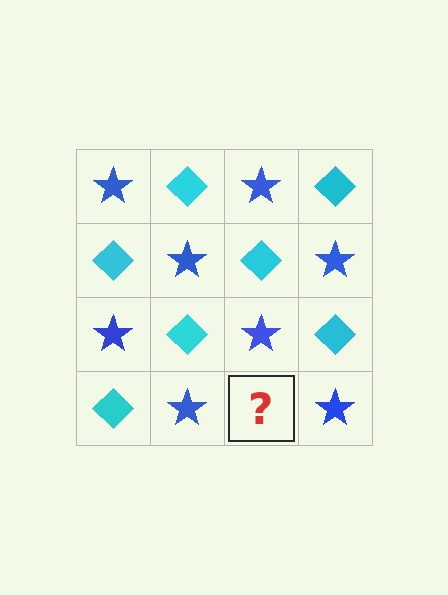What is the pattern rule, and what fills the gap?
The rule is that it alternates blue star and cyan diamond in a checkerboard pattern. The gap should be filled with a cyan diamond.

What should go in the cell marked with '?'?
The missing cell should contain a cyan diamond.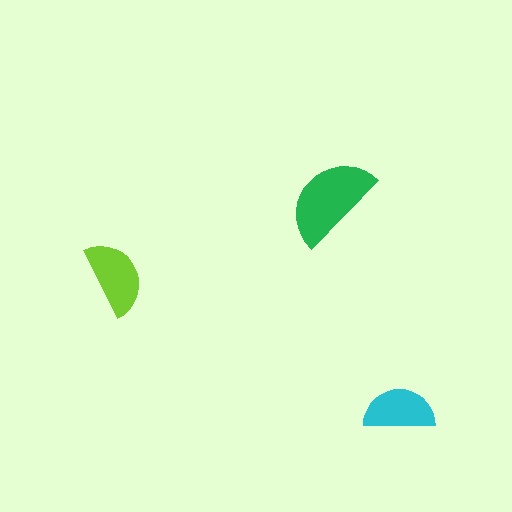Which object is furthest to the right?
The cyan semicircle is rightmost.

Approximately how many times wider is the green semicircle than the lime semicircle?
About 1.5 times wider.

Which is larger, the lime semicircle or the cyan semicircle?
The lime one.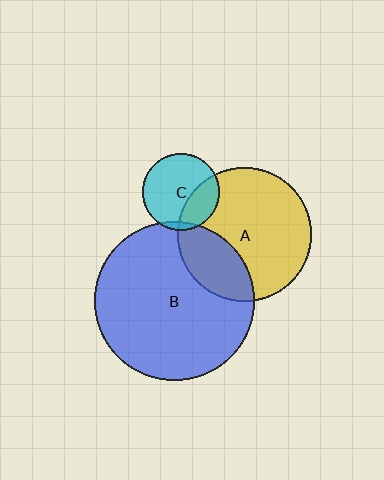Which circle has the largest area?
Circle B (blue).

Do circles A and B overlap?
Yes.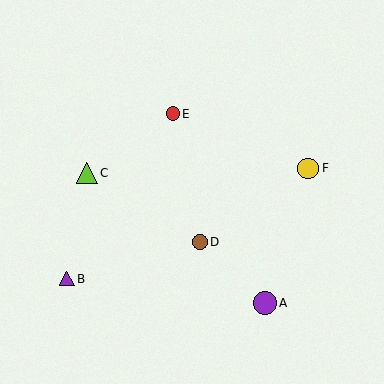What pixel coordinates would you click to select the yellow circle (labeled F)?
Click at (308, 168) to select the yellow circle F.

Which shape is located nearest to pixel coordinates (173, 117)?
The red circle (labeled E) at (173, 114) is nearest to that location.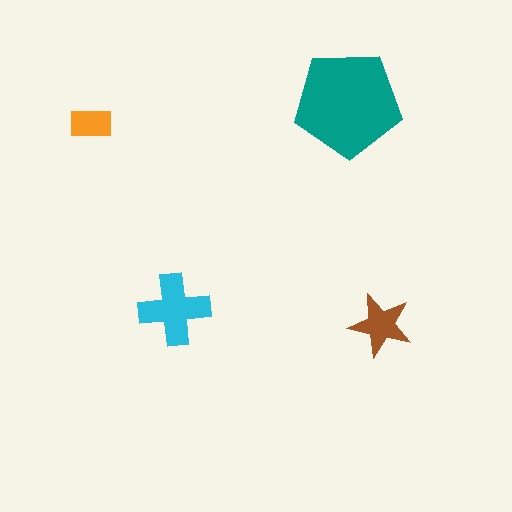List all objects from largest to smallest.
The teal pentagon, the cyan cross, the brown star, the orange rectangle.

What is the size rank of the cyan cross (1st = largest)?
2nd.